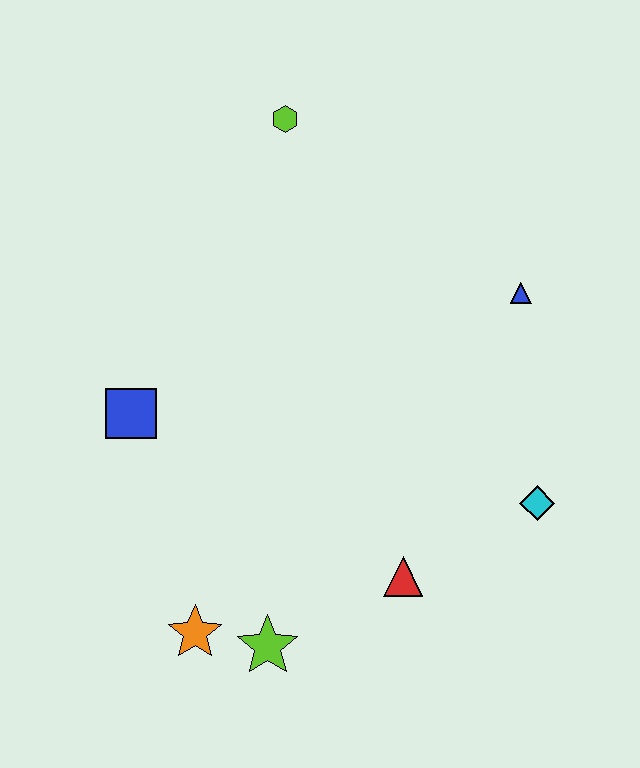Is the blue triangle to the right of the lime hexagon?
Yes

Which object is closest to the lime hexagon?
The blue triangle is closest to the lime hexagon.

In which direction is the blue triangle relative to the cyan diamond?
The blue triangle is above the cyan diamond.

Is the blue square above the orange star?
Yes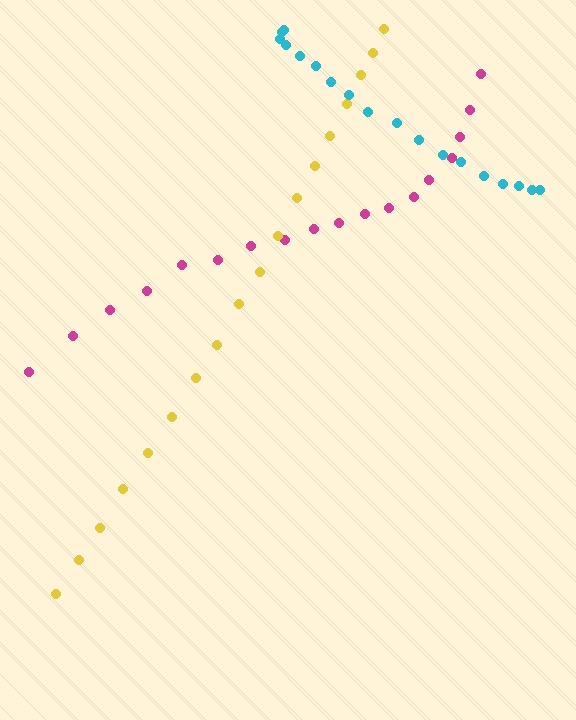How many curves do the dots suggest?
There are 3 distinct paths.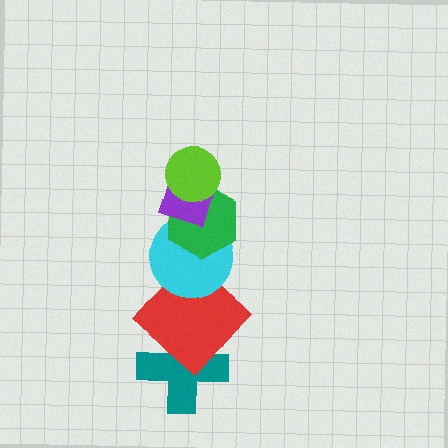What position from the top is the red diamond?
The red diamond is 5th from the top.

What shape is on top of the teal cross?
The red diamond is on top of the teal cross.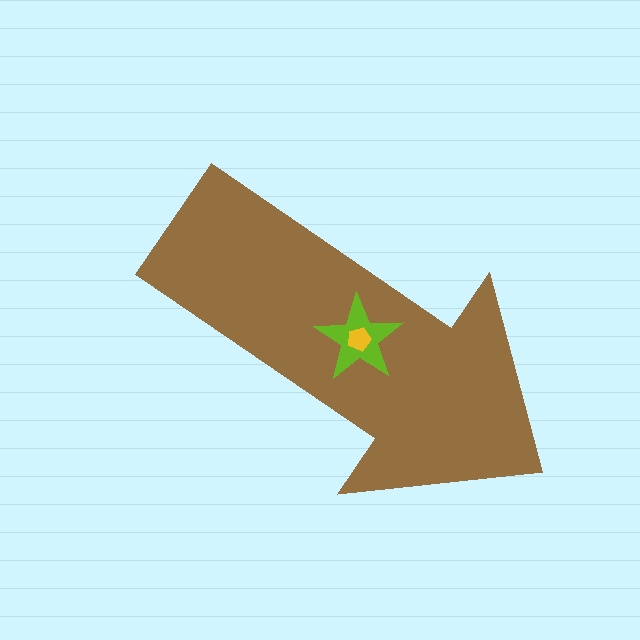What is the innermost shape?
The yellow pentagon.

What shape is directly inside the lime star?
The yellow pentagon.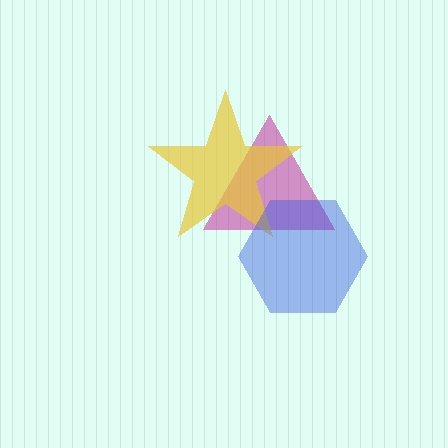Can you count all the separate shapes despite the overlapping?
Yes, there are 3 separate shapes.